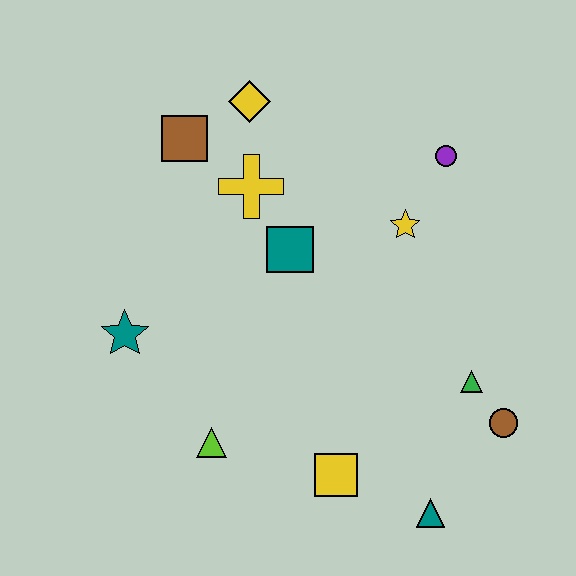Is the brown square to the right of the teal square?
No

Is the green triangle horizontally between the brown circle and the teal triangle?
Yes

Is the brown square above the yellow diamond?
No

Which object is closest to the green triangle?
The brown circle is closest to the green triangle.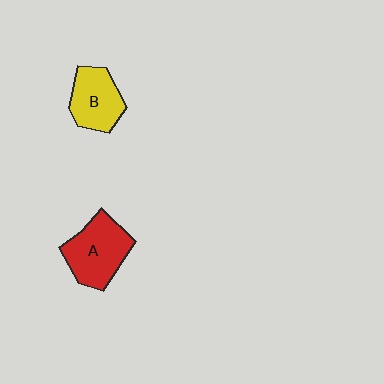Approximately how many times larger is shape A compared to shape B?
Approximately 1.3 times.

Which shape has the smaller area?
Shape B (yellow).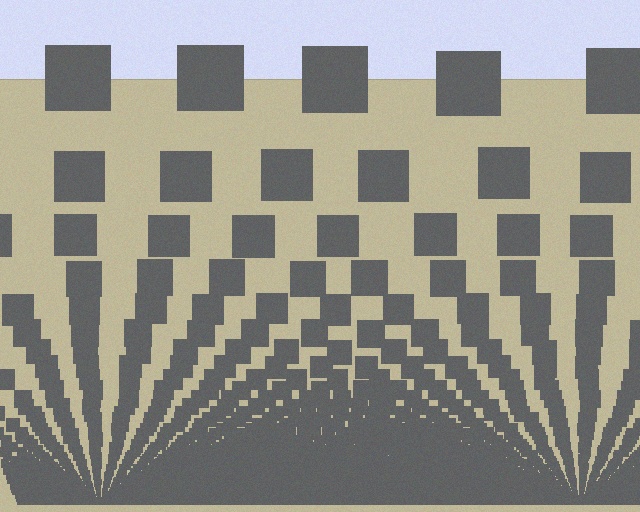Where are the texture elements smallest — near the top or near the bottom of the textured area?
Near the bottom.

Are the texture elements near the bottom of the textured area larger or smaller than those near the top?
Smaller. The gradient is inverted — elements near the bottom are smaller and denser.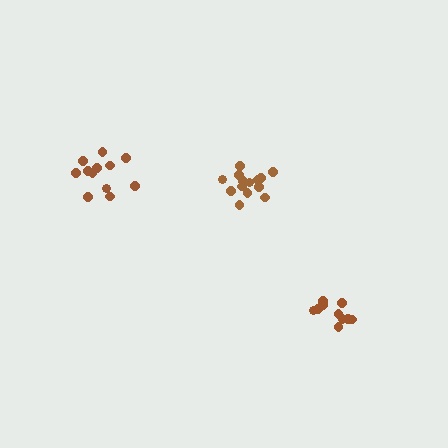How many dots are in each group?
Group 1: 10 dots, Group 2: 14 dots, Group 3: 12 dots (36 total).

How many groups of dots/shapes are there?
There are 3 groups.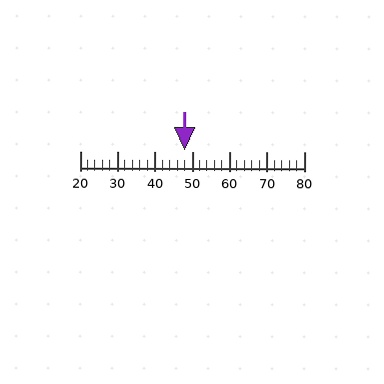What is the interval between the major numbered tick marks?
The major tick marks are spaced 10 units apart.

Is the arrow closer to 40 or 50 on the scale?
The arrow is closer to 50.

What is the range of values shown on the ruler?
The ruler shows values from 20 to 80.